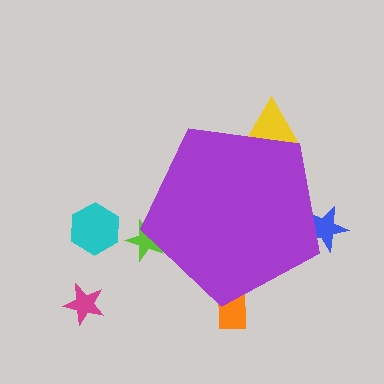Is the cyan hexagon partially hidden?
No, the cyan hexagon is fully visible.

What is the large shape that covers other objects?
A purple pentagon.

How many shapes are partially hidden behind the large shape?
4 shapes are partially hidden.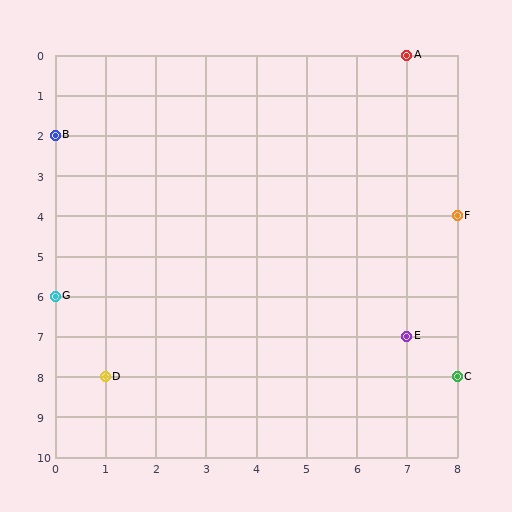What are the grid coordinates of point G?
Point G is at grid coordinates (0, 6).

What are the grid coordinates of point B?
Point B is at grid coordinates (0, 2).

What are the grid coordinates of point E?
Point E is at grid coordinates (7, 7).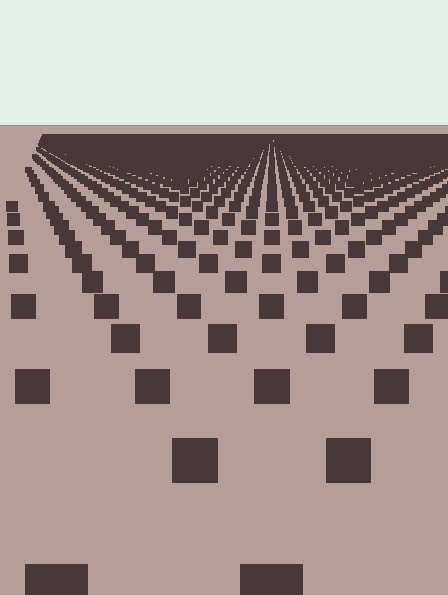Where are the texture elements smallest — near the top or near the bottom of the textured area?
Near the top.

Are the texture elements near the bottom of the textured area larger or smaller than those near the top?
Larger. Near the bottom, elements are closer to the viewer and appear at a bigger on-screen size.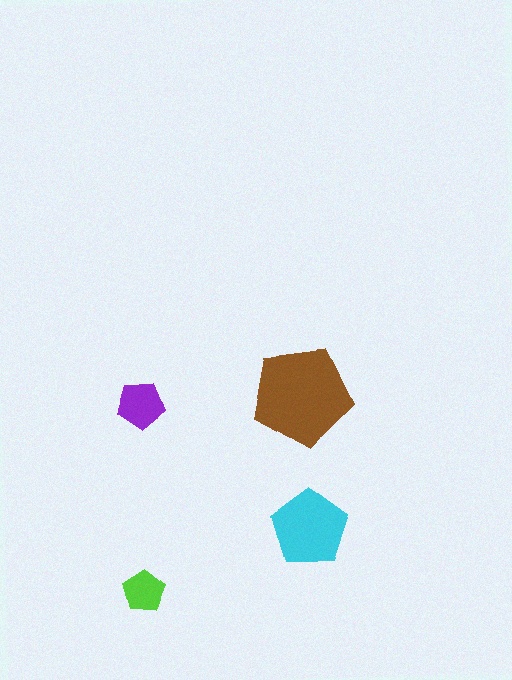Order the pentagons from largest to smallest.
the brown one, the cyan one, the purple one, the lime one.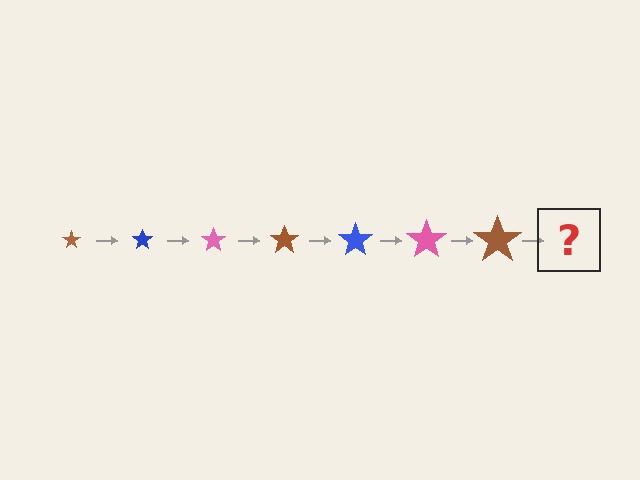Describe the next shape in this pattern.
It should be a blue star, larger than the previous one.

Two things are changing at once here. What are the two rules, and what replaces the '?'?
The two rules are that the star grows larger each step and the color cycles through brown, blue, and pink. The '?' should be a blue star, larger than the previous one.